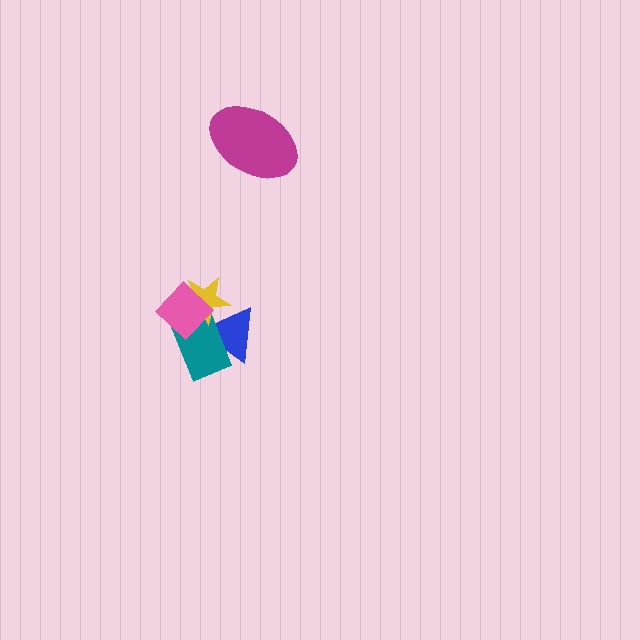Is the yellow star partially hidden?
Yes, it is partially covered by another shape.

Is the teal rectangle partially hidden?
Yes, it is partially covered by another shape.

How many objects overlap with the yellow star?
3 objects overlap with the yellow star.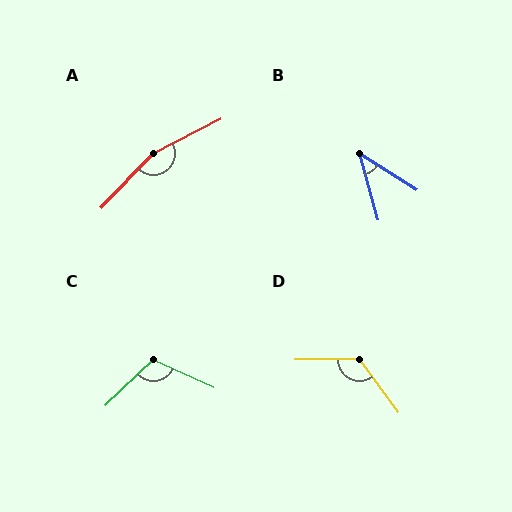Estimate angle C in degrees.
Approximately 112 degrees.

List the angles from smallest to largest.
B (42°), C (112°), D (126°), A (162°).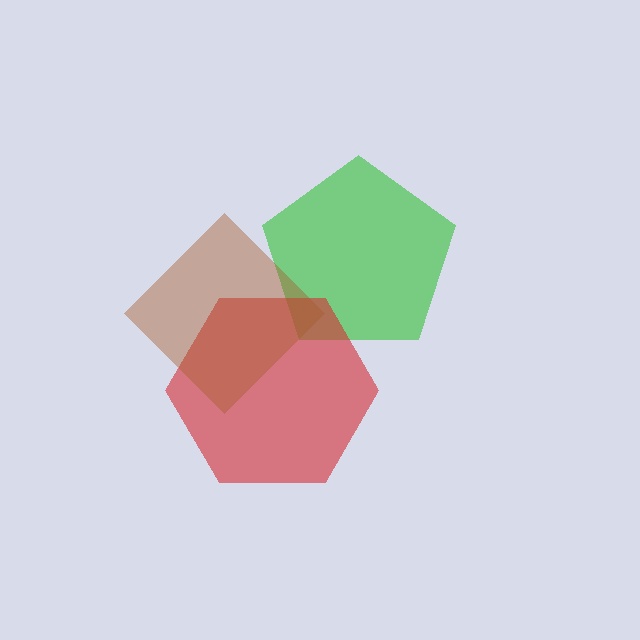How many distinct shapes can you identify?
There are 3 distinct shapes: a green pentagon, a red hexagon, a brown diamond.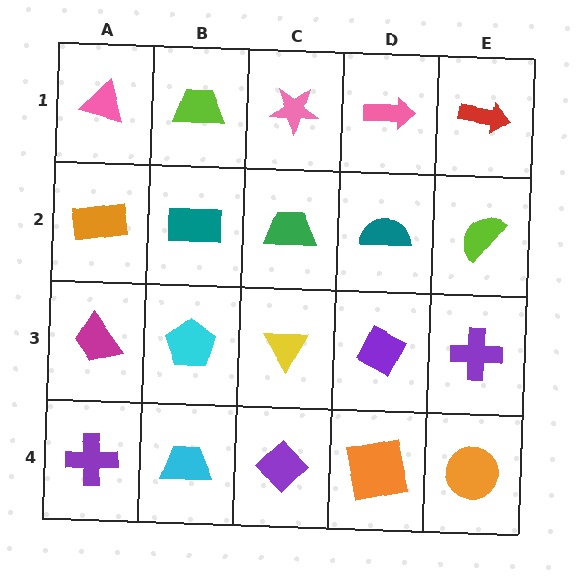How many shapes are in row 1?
5 shapes.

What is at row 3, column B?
A cyan pentagon.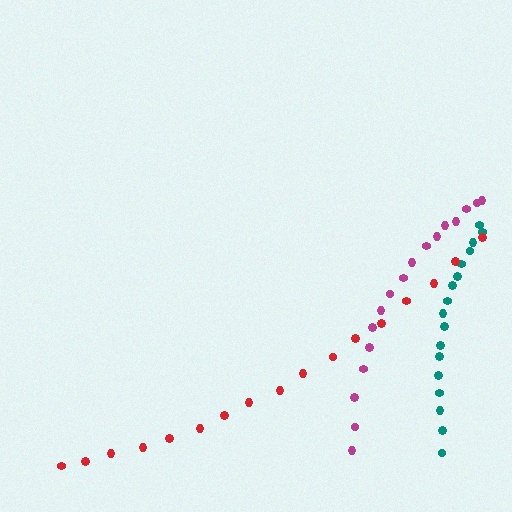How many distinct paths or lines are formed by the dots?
There are 3 distinct paths.